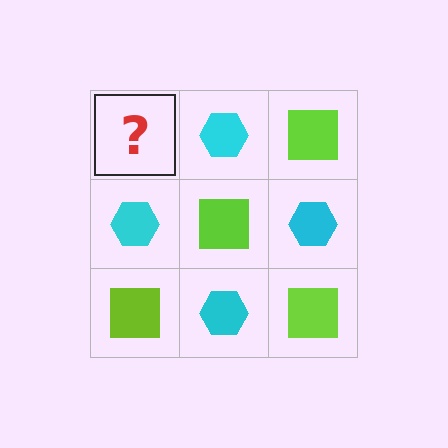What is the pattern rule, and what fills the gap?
The rule is that it alternates lime square and cyan hexagon in a checkerboard pattern. The gap should be filled with a lime square.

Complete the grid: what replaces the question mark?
The question mark should be replaced with a lime square.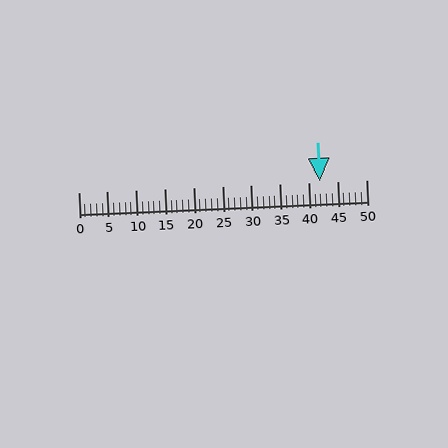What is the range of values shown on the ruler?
The ruler shows values from 0 to 50.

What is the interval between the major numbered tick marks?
The major tick marks are spaced 5 units apart.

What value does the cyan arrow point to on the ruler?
The cyan arrow points to approximately 42.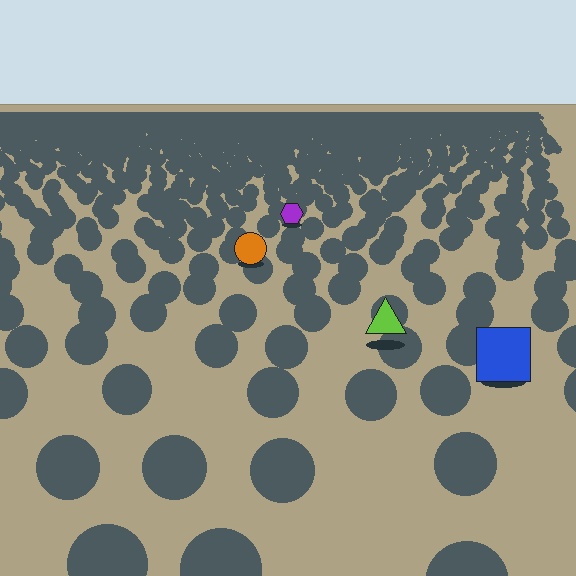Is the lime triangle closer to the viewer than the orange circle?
Yes. The lime triangle is closer — you can tell from the texture gradient: the ground texture is coarser near it.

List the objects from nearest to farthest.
From nearest to farthest: the blue square, the lime triangle, the orange circle, the purple hexagon.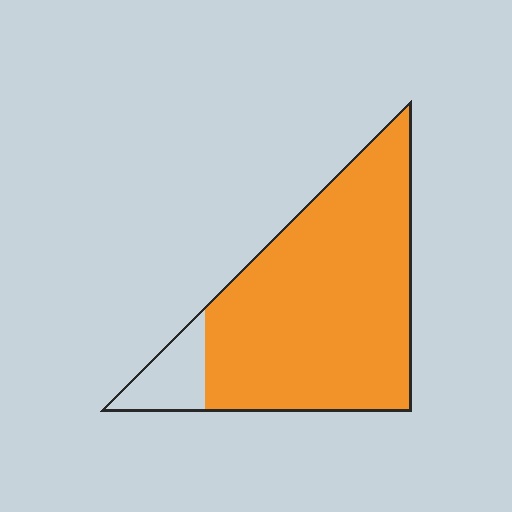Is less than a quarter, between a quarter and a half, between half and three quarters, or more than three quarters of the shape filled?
More than three quarters.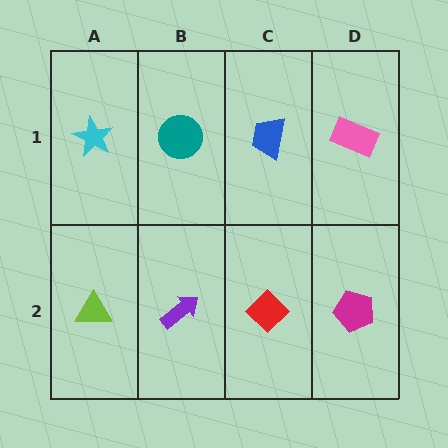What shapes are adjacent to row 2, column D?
A pink rectangle (row 1, column D), a red diamond (row 2, column C).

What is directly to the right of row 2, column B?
A red diamond.